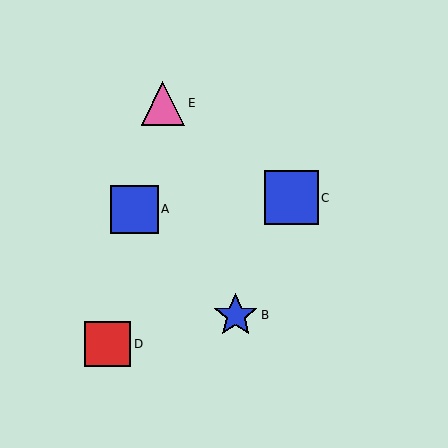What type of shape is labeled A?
Shape A is a blue square.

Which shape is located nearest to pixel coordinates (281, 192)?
The blue square (labeled C) at (292, 198) is nearest to that location.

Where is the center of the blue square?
The center of the blue square is at (292, 198).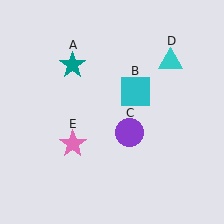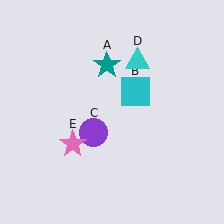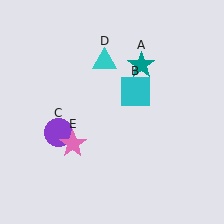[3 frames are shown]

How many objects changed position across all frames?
3 objects changed position: teal star (object A), purple circle (object C), cyan triangle (object D).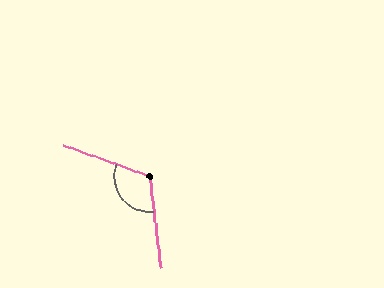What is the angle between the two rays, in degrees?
Approximately 117 degrees.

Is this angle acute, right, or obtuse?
It is obtuse.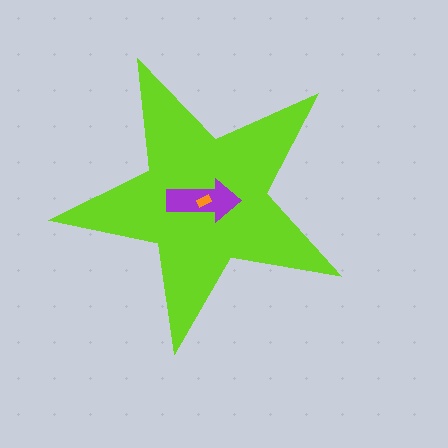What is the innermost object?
The orange rectangle.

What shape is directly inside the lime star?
The purple arrow.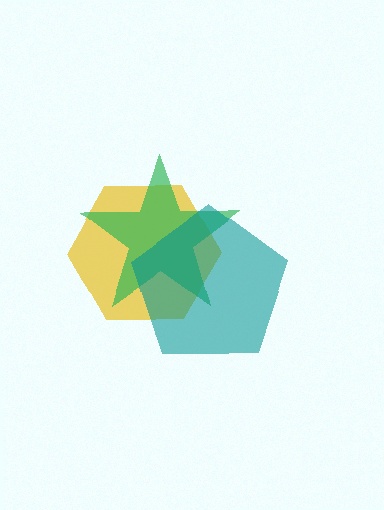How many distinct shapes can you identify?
There are 3 distinct shapes: a yellow hexagon, a green star, a teal pentagon.